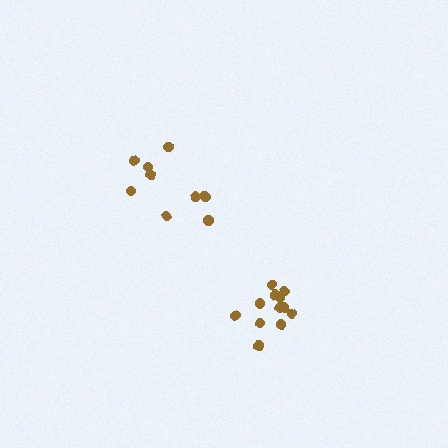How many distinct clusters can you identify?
There are 2 distinct clusters.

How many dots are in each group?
Group 1: 12 dots, Group 2: 9 dots (21 total).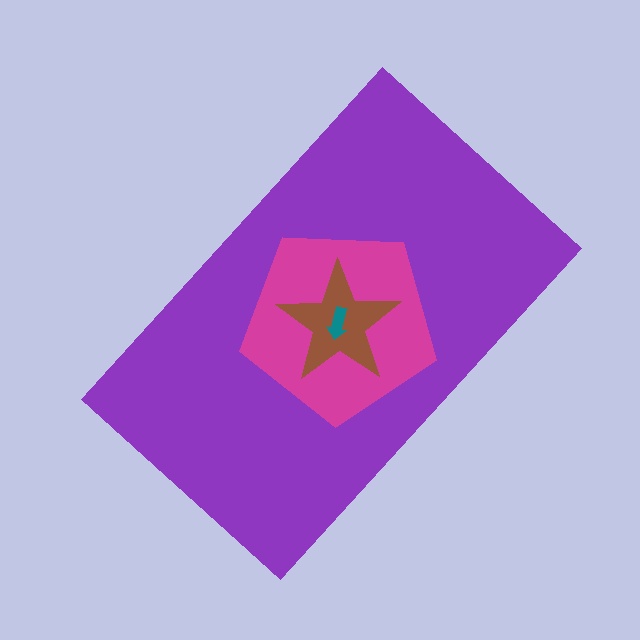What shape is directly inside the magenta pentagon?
The brown star.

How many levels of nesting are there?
4.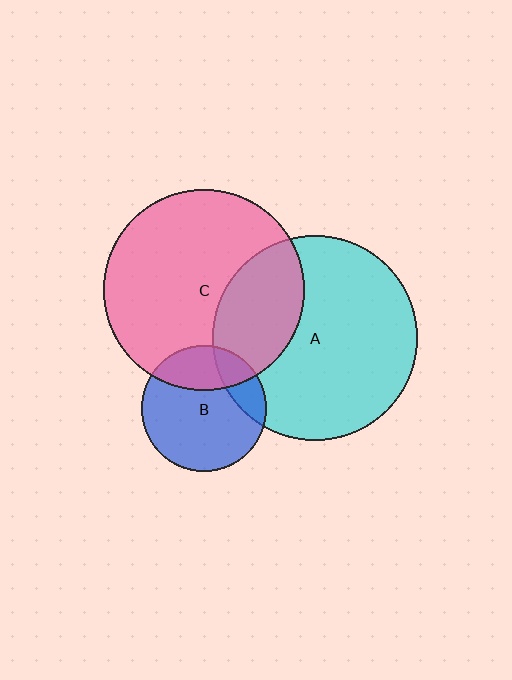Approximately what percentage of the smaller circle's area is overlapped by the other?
Approximately 20%.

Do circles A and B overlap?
Yes.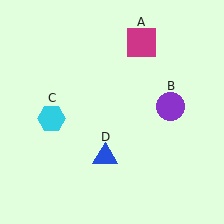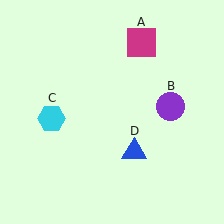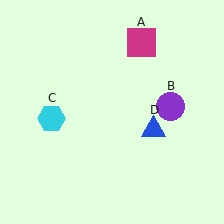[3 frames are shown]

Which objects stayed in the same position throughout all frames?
Magenta square (object A) and purple circle (object B) and cyan hexagon (object C) remained stationary.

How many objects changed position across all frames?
1 object changed position: blue triangle (object D).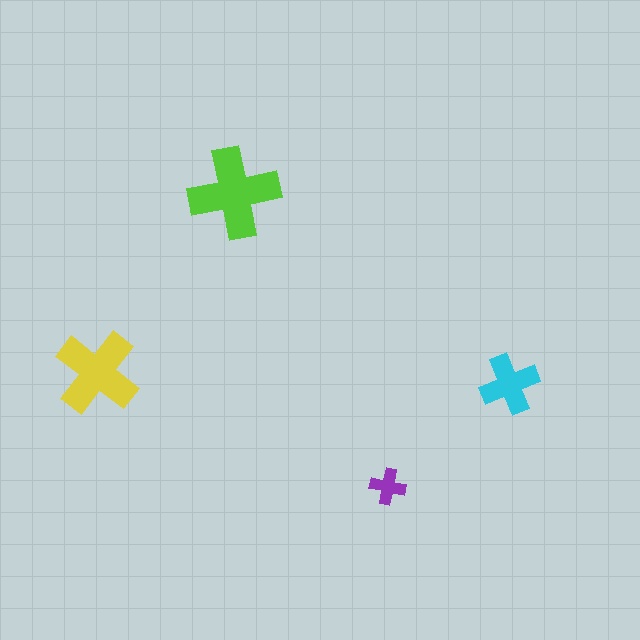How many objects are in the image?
There are 4 objects in the image.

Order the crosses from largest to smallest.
the lime one, the yellow one, the cyan one, the purple one.